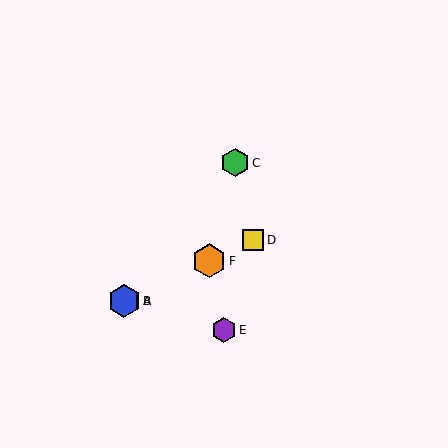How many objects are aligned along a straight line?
4 objects (A, B, D, F) are aligned along a straight line.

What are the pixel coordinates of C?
Object C is at (235, 163).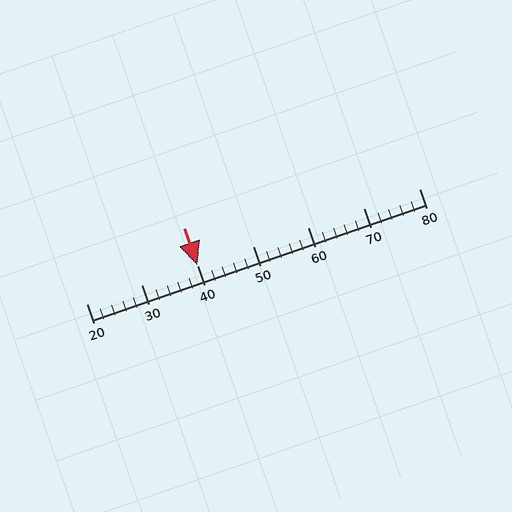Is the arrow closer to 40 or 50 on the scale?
The arrow is closer to 40.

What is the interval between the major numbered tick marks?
The major tick marks are spaced 10 units apart.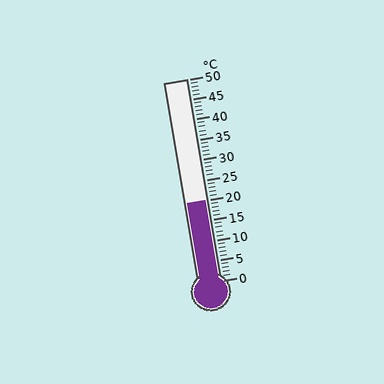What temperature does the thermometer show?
The thermometer shows approximately 20°C.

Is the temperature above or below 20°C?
The temperature is at 20°C.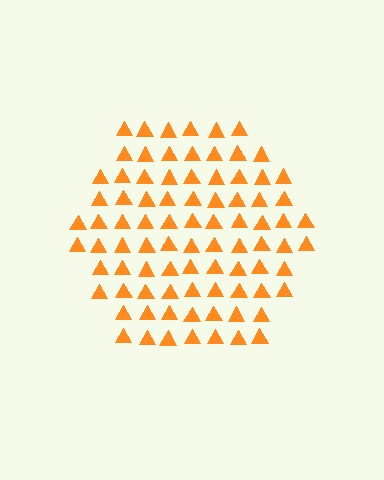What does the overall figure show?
The overall figure shows a hexagon.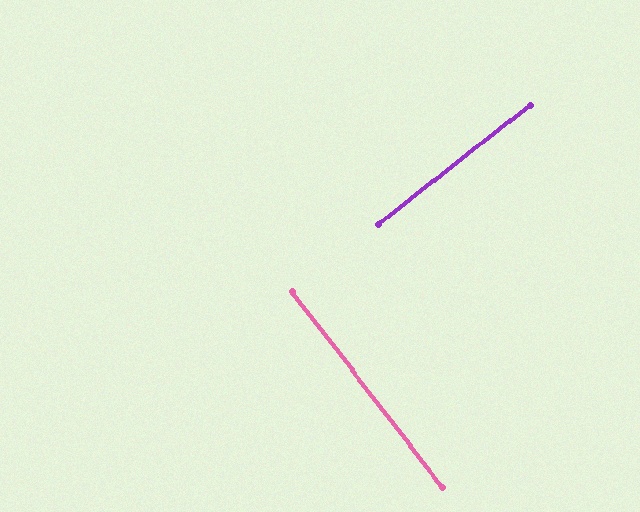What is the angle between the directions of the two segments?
Approximately 89 degrees.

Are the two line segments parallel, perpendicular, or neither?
Perpendicular — they meet at approximately 89°.